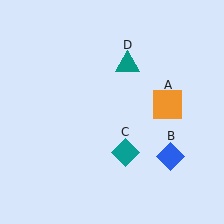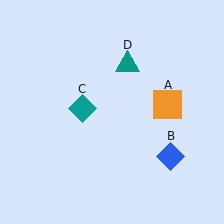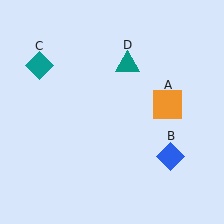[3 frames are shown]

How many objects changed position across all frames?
1 object changed position: teal diamond (object C).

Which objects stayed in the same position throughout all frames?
Orange square (object A) and blue diamond (object B) and teal triangle (object D) remained stationary.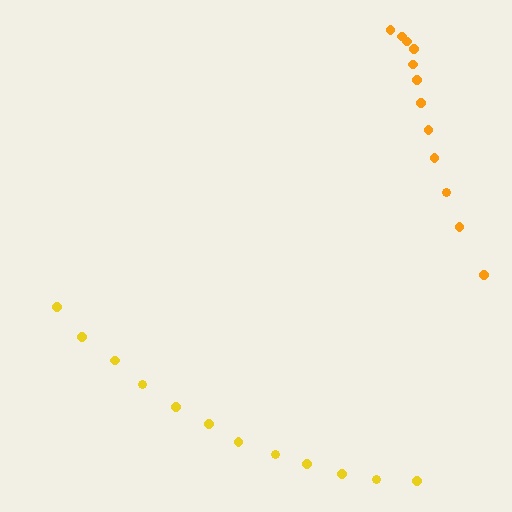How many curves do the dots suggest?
There are 2 distinct paths.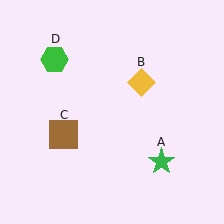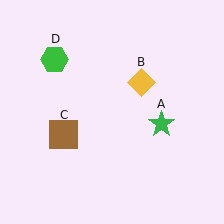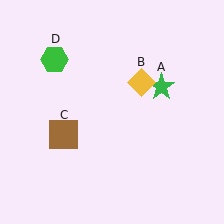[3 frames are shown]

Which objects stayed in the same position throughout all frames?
Yellow diamond (object B) and brown square (object C) and green hexagon (object D) remained stationary.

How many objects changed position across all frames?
1 object changed position: green star (object A).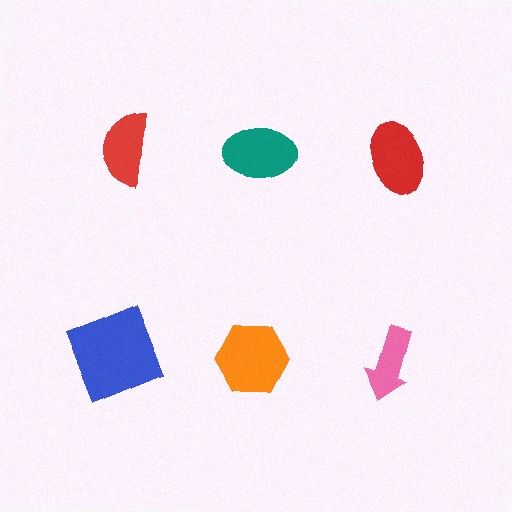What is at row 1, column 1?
A red semicircle.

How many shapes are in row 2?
3 shapes.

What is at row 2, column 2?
An orange hexagon.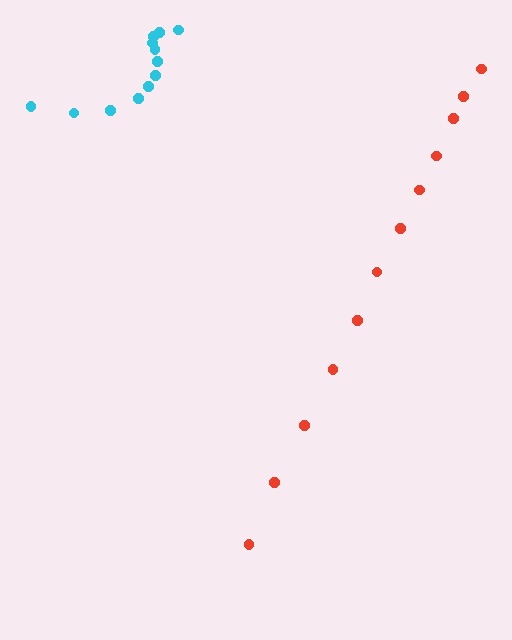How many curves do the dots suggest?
There are 2 distinct paths.